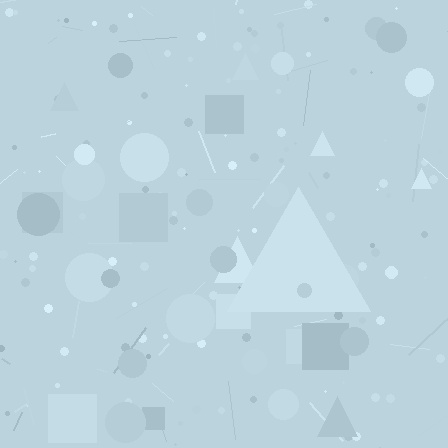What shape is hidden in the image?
A triangle is hidden in the image.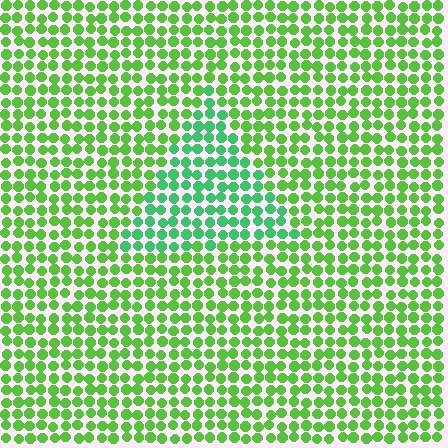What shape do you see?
I see a triangle.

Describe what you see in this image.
The image is filled with small lime elements in a uniform arrangement. A triangle-shaped region is visible where the elements are tinted to a slightly different hue, forming a subtle color boundary.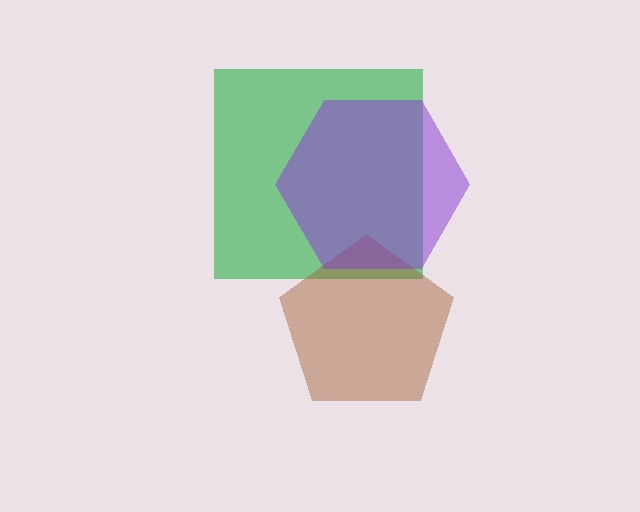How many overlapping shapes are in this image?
There are 3 overlapping shapes in the image.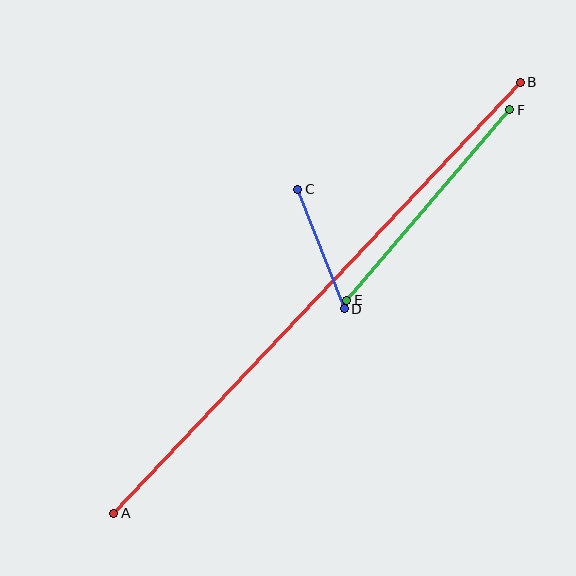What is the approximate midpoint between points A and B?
The midpoint is at approximately (317, 298) pixels.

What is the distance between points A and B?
The distance is approximately 592 pixels.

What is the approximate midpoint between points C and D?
The midpoint is at approximately (321, 249) pixels.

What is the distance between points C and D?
The distance is approximately 128 pixels.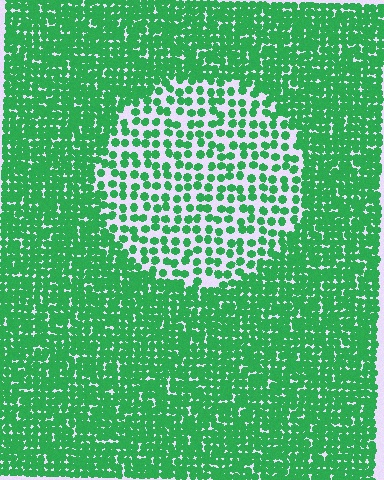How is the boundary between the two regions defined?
The boundary is defined by a change in element density (approximately 2.2x ratio). All elements are the same color, size, and shape.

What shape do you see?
I see a circle.